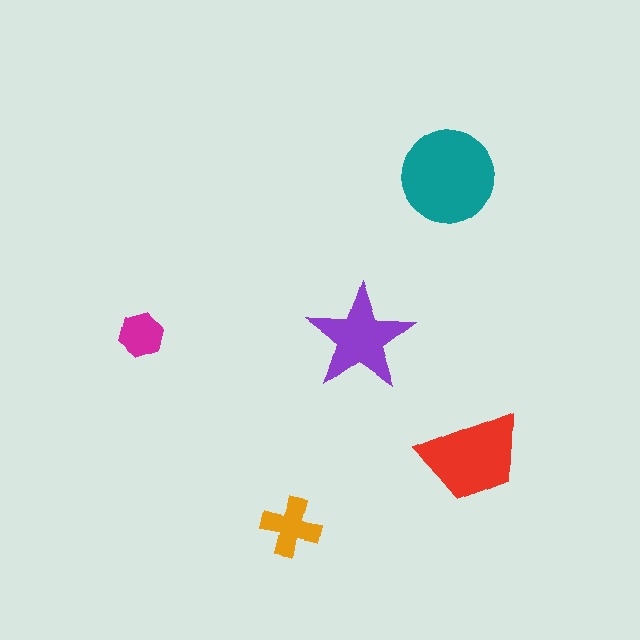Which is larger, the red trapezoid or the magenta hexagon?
The red trapezoid.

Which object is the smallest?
The magenta hexagon.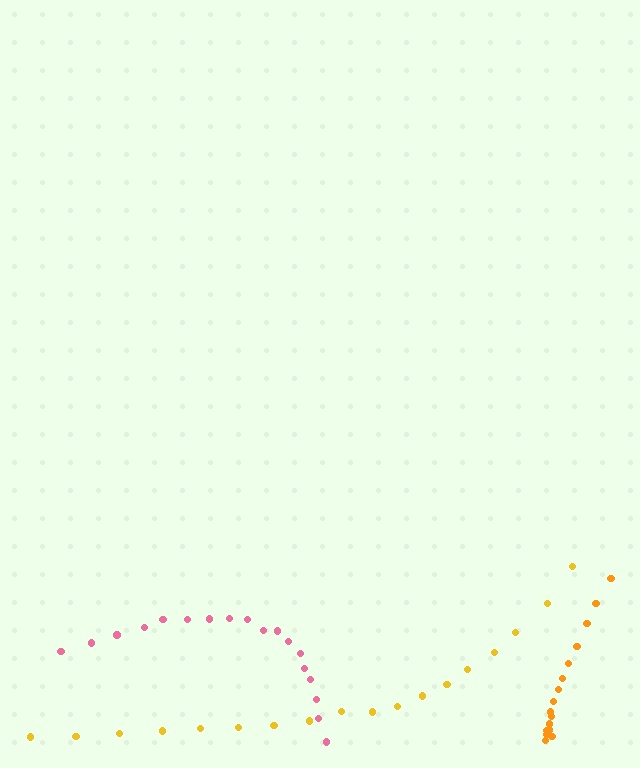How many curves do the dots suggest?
There are 3 distinct paths.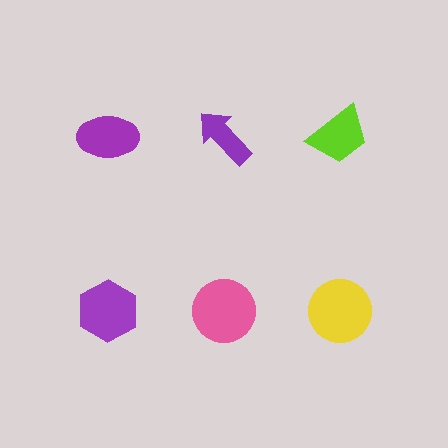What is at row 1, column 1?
A purple ellipse.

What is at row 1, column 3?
A lime trapezoid.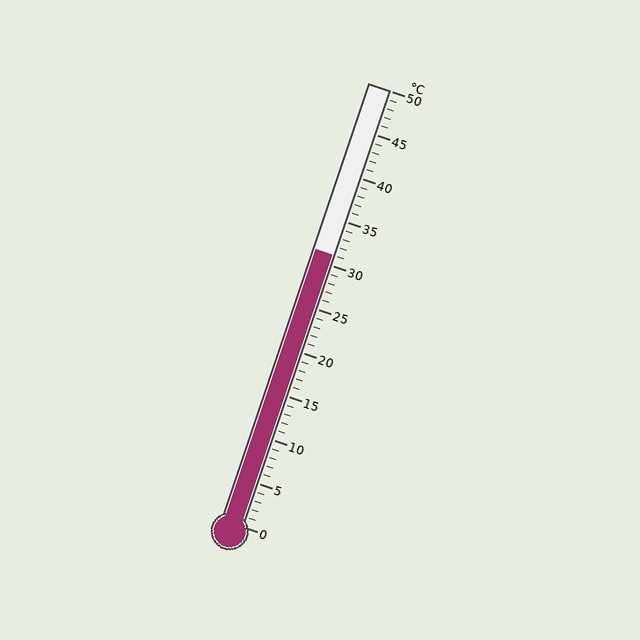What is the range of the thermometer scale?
The thermometer scale ranges from 0°C to 50°C.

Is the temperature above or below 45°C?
The temperature is below 45°C.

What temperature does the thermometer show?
The thermometer shows approximately 31°C.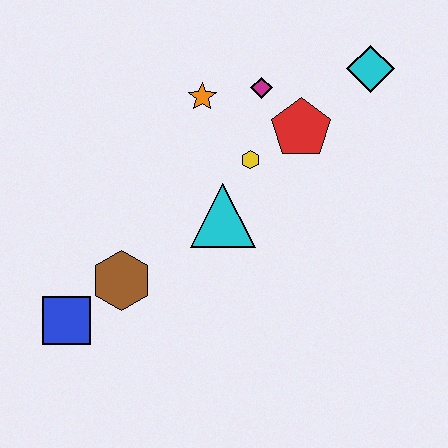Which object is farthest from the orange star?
The blue square is farthest from the orange star.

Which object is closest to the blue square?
The brown hexagon is closest to the blue square.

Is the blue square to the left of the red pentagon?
Yes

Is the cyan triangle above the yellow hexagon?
No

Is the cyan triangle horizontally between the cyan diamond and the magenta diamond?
No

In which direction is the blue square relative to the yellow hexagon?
The blue square is to the left of the yellow hexagon.